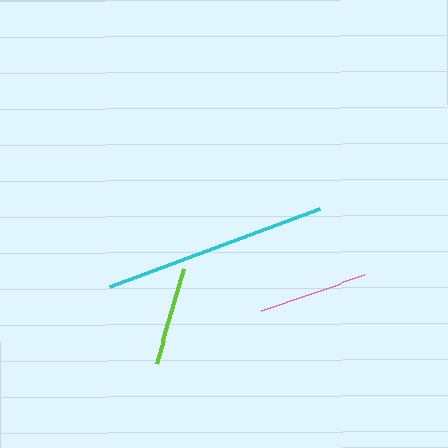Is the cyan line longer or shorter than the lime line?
The cyan line is longer than the lime line.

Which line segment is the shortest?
The lime line is the shortest at approximately 98 pixels.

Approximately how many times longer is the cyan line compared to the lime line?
The cyan line is approximately 2.3 times the length of the lime line.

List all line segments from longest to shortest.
From longest to shortest: cyan, pink, lime.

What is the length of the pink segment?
The pink segment is approximately 108 pixels long.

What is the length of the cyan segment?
The cyan segment is approximately 224 pixels long.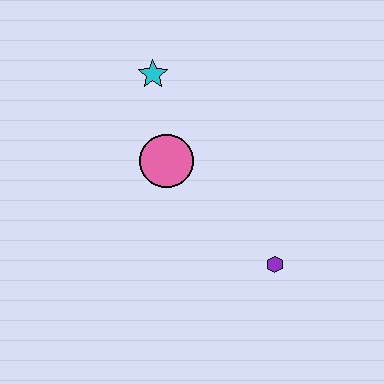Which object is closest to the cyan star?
The pink circle is closest to the cyan star.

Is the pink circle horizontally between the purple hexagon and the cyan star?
Yes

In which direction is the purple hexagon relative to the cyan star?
The purple hexagon is below the cyan star.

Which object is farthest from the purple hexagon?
The cyan star is farthest from the purple hexagon.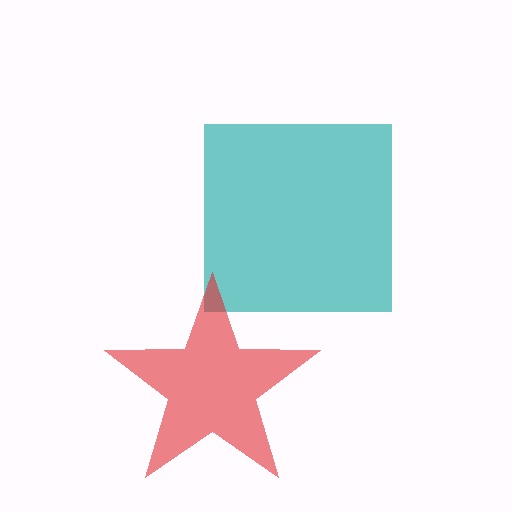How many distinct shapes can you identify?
There are 2 distinct shapes: a teal square, a red star.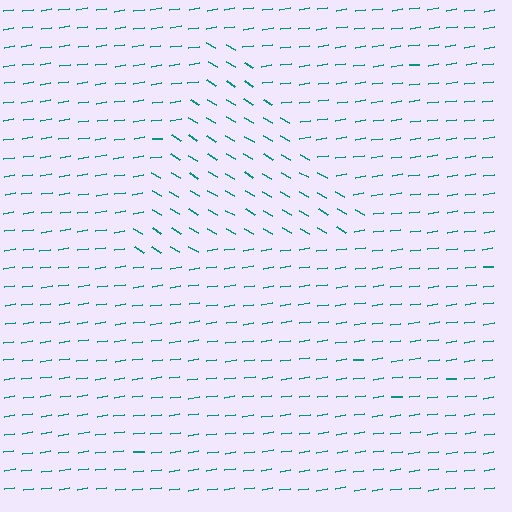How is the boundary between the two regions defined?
The boundary is defined purely by a change in line orientation (approximately 38 degrees difference). All lines are the same color and thickness.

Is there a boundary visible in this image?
Yes, there is a texture boundary formed by a change in line orientation.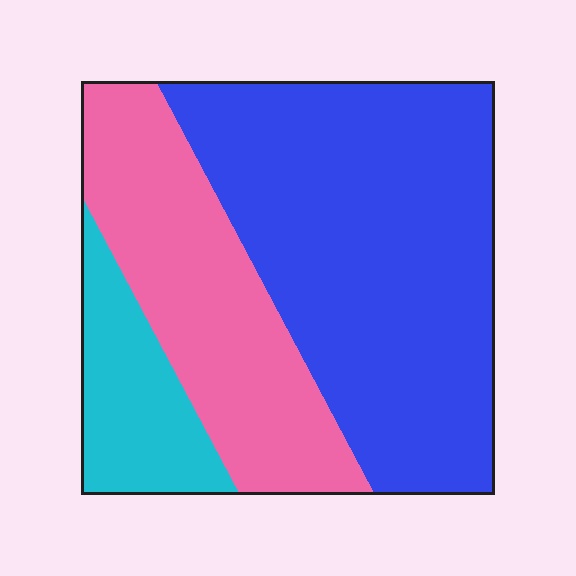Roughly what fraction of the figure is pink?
Pink takes up between a quarter and a half of the figure.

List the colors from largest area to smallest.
From largest to smallest: blue, pink, cyan.